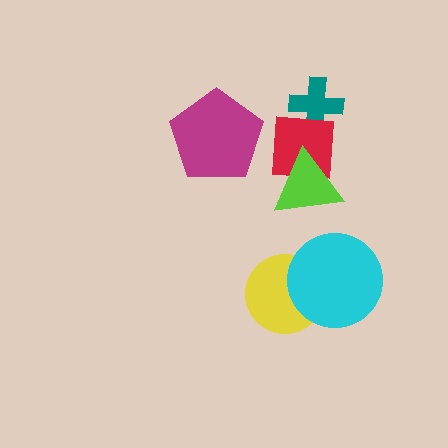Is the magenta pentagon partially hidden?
No, no other shape covers it.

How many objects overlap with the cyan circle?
1 object overlaps with the cyan circle.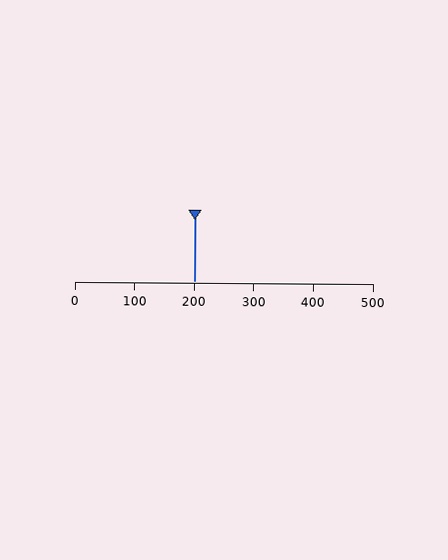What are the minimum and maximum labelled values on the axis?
The axis runs from 0 to 500.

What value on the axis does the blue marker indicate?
The marker indicates approximately 200.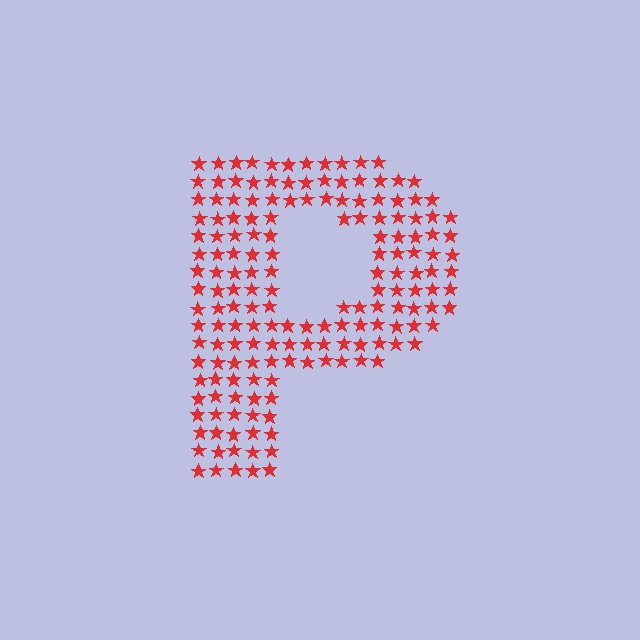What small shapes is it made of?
It is made of small stars.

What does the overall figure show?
The overall figure shows the letter P.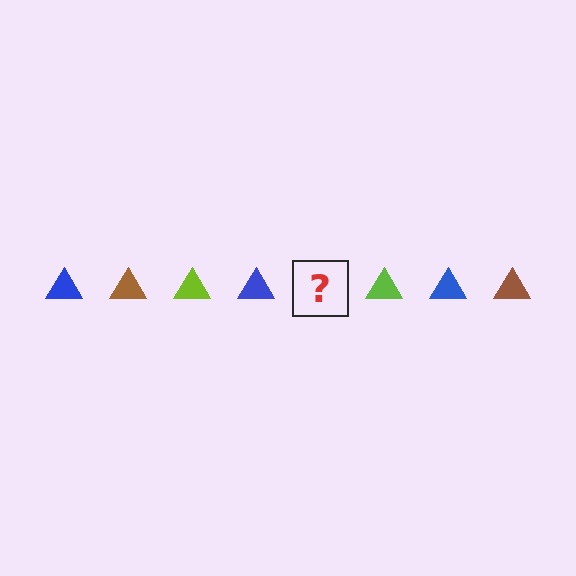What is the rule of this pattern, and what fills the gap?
The rule is that the pattern cycles through blue, brown, lime triangles. The gap should be filled with a brown triangle.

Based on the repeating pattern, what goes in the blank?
The blank should be a brown triangle.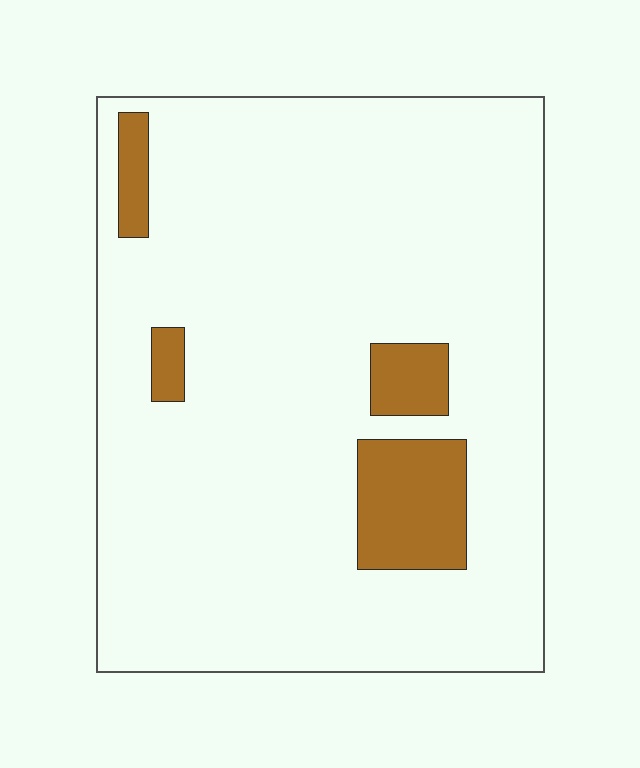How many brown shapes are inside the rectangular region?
4.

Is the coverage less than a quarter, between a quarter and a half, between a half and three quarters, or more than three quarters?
Less than a quarter.